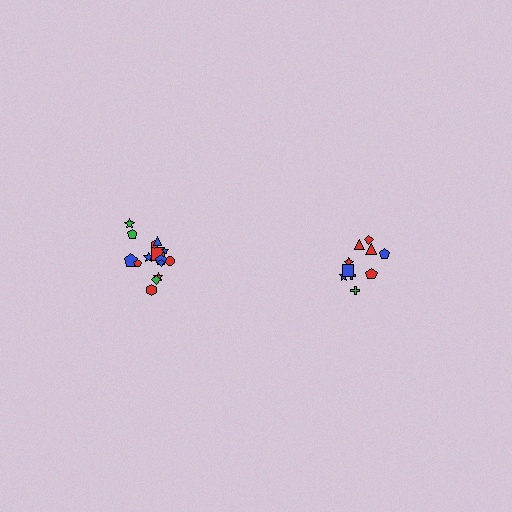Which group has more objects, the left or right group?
The left group.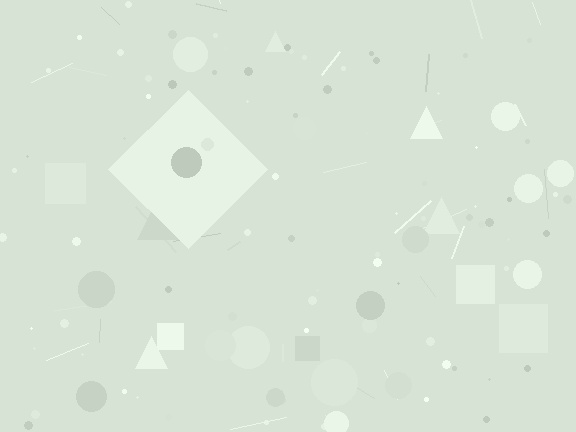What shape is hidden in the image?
A diamond is hidden in the image.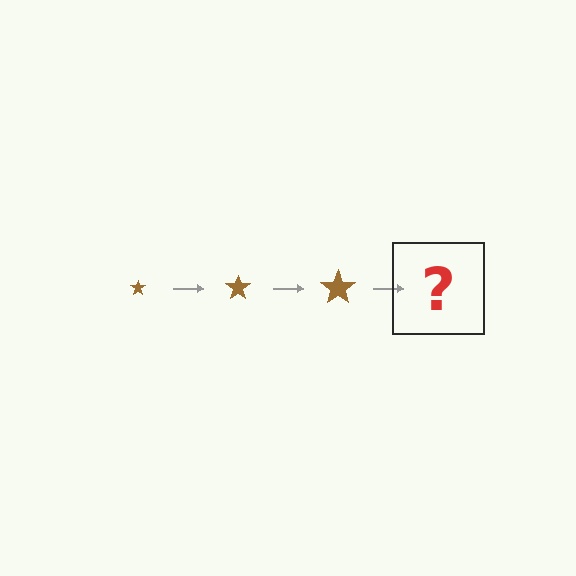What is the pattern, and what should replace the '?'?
The pattern is that the star gets progressively larger each step. The '?' should be a brown star, larger than the previous one.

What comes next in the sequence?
The next element should be a brown star, larger than the previous one.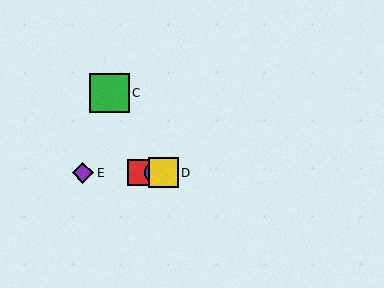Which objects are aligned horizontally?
Objects A, B, D, E are aligned horizontally.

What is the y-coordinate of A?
Object A is at y≈173.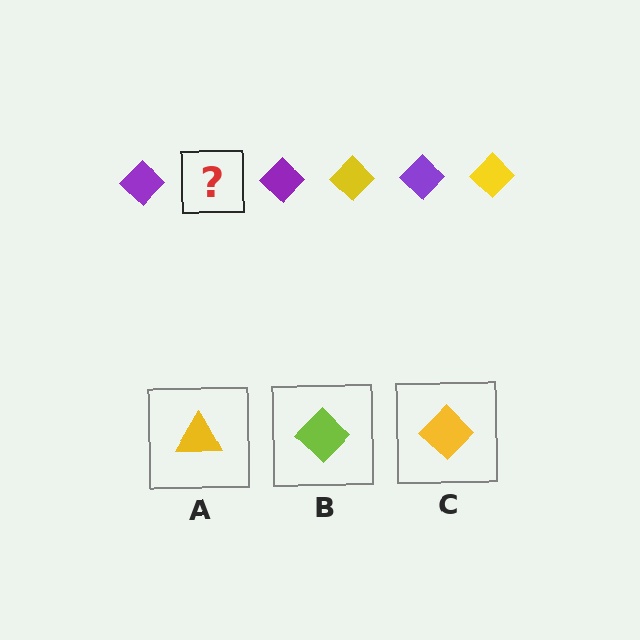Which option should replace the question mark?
Option C.